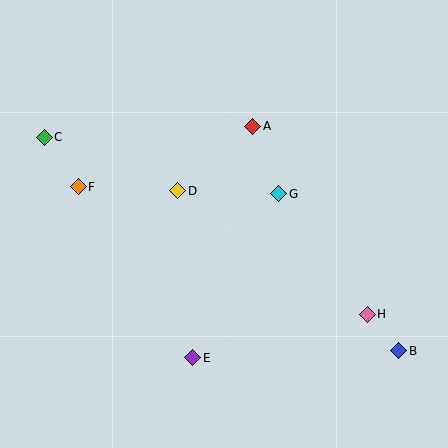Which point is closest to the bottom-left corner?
Point E is closest to the bottom-left corner.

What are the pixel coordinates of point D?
Point D is at (178, 191).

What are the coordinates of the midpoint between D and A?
The midpoint between D and A is at (215, 158).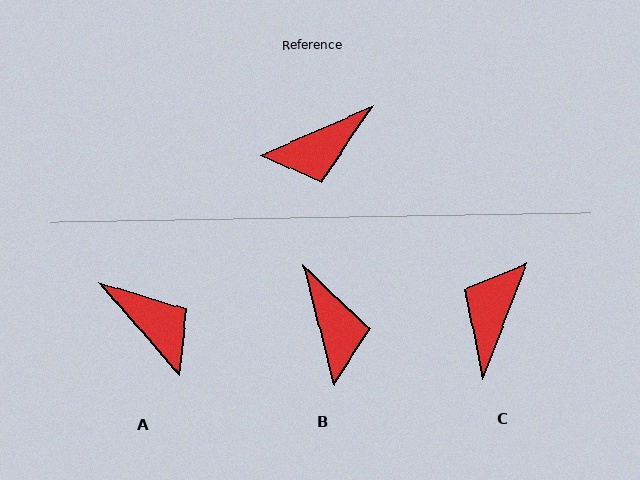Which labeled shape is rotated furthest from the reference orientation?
C, about 135 degrees away.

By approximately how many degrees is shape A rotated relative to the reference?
Approximately 107 degrees counter-clockwise.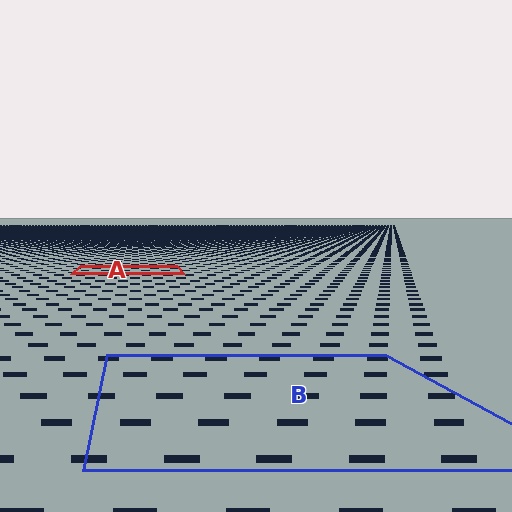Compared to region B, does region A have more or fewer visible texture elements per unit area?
Region A has more texture elements per unit area — they are packed more densely because it is farther away.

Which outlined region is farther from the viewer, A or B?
Region A is farther from the viewer — the texture elements inside it appear smaller and more densely packed.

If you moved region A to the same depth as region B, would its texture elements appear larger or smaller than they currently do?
They would appear larger. At a closer depth, the same texture elements are projected at a bigger on-screen size.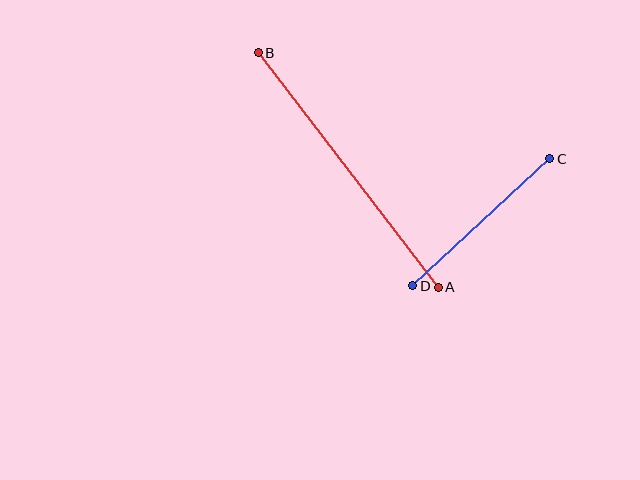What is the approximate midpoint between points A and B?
The midpoint is at approximately (348, 170) pixels.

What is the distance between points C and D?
The distance is approximately 187 pixels.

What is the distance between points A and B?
The distance is approximately 296 pixels.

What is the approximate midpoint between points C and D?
The midpoint is at approximately (481, 222) pixels.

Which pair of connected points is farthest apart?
Points A and B are farthest apart.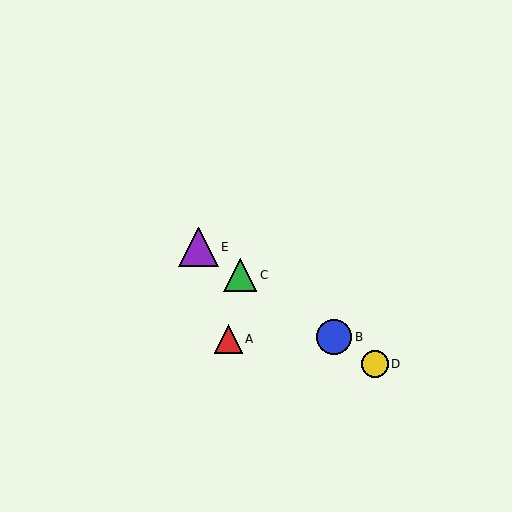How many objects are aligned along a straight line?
4 objects (B, C, D, E) are aligned along a straight line.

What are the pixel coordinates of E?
Object E is at (199, 247).